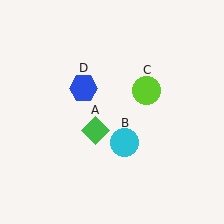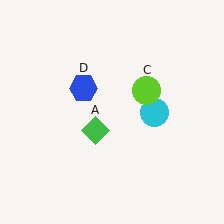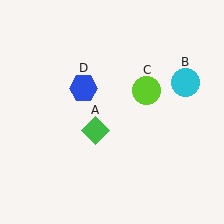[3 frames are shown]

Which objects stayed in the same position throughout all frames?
Green diamond (object A) and lime circle (object C) and blue hexagon (object D) remained stationary.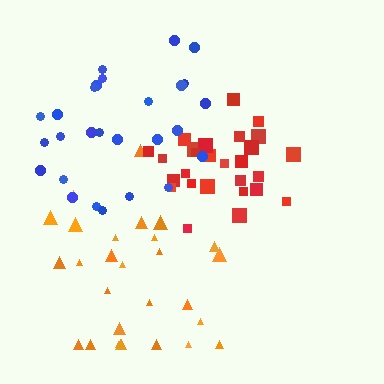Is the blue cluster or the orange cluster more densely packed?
Blue.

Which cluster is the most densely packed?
Red.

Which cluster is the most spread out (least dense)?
Orange.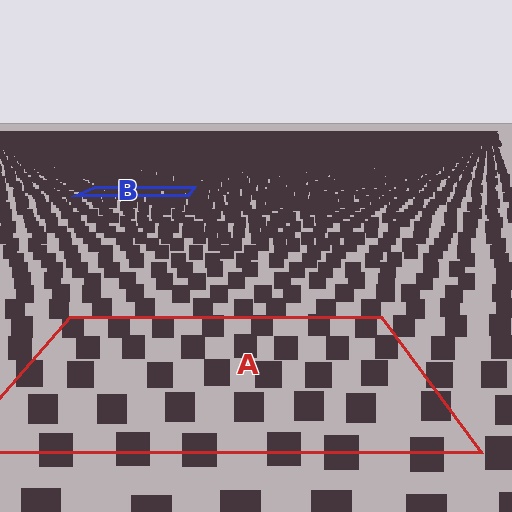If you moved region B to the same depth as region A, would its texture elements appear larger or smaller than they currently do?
They would appear larger. At a closer depth, the same texture elements are projected at a bigger on-screen size.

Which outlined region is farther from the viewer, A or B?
Region B is farther from the viewer — the texture elements inside it appear smaller and more densely packed.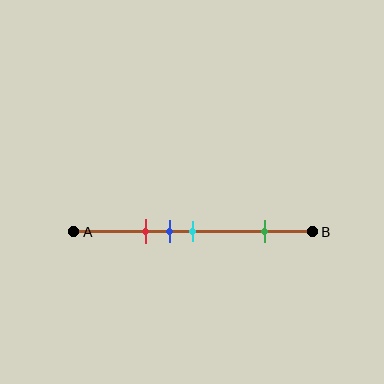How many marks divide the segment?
There are 4 marks dividing the segment.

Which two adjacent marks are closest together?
The blue and cyan marks are the closest adjacent pair.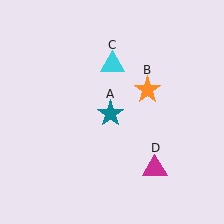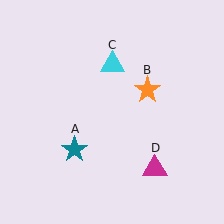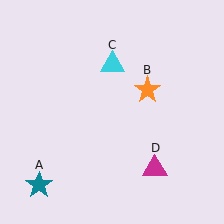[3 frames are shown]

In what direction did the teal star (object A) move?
The teal star (object A) moved down and to the left.